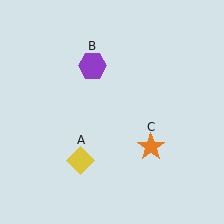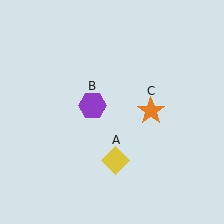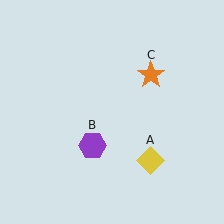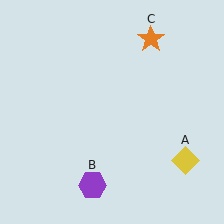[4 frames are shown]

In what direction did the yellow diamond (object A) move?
The yellow diamond (object A) moved right.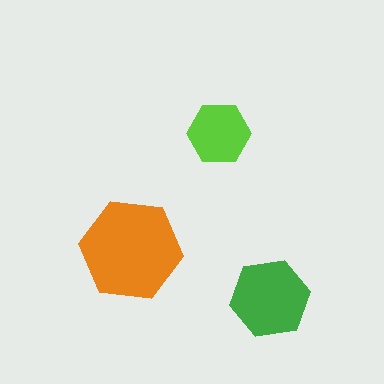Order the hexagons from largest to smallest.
the orange one, the green one, the lime one.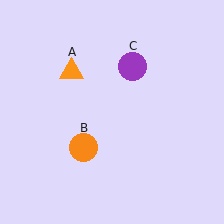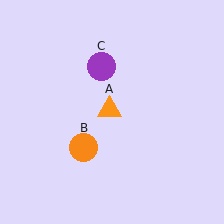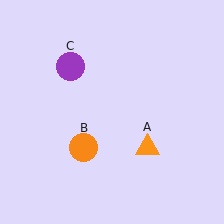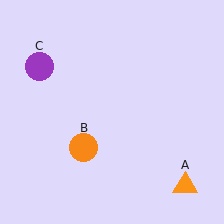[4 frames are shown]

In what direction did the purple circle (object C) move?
The purple circle (object C) moved left.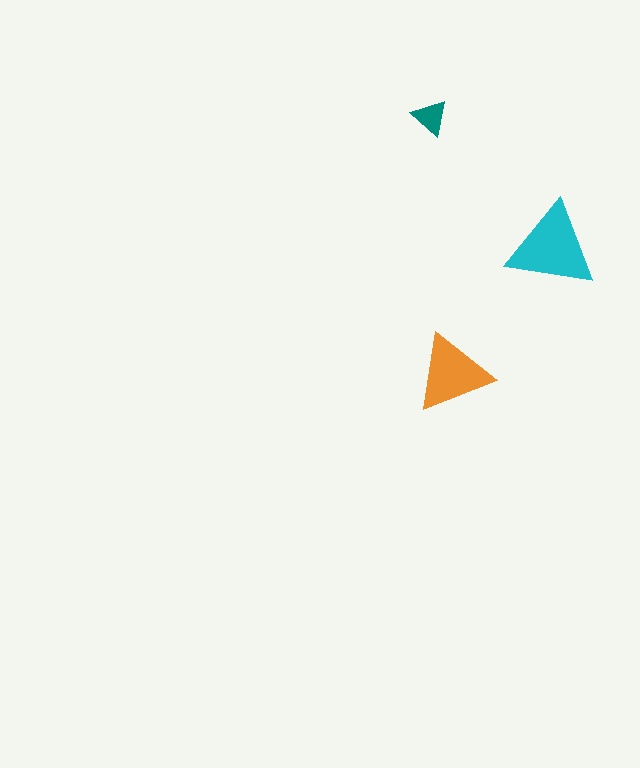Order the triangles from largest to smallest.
the cyan one, the orange one, the teal one.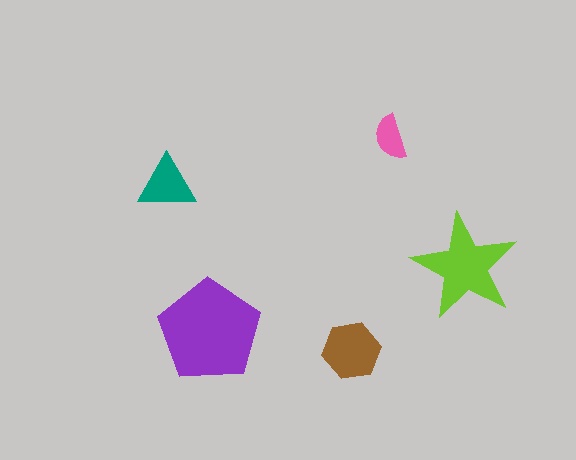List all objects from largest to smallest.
The purple pentagon, the lime star, the brown hexagon, the teal triangle, the pink semicircle.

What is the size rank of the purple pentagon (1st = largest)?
1st.